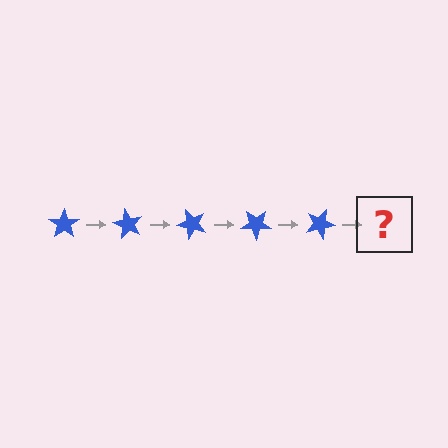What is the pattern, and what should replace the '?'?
The pattern is that the star rotates 60 degrees each step. The '?' should be a blue star rotated 300 degrees.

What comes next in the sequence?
The next element should be a blue star rotated 300 degrees.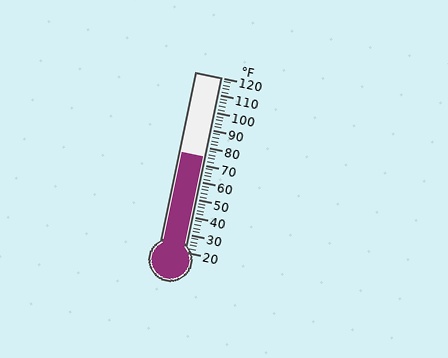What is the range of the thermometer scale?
The thermometer scale ranges from 20°F to 120°F.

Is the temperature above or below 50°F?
The temperature is above 50°F.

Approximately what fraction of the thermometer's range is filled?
The thermometer is filled to approximately 55% of its range.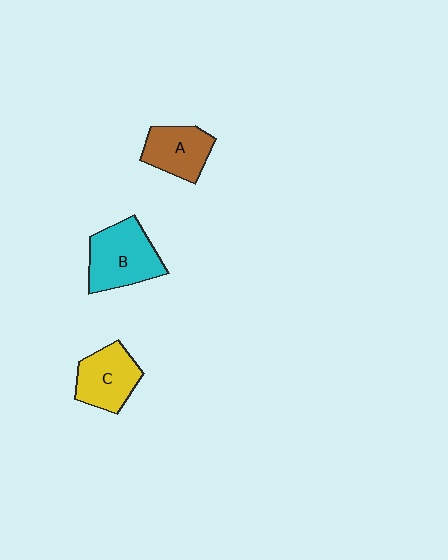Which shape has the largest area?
Shape B (cyan).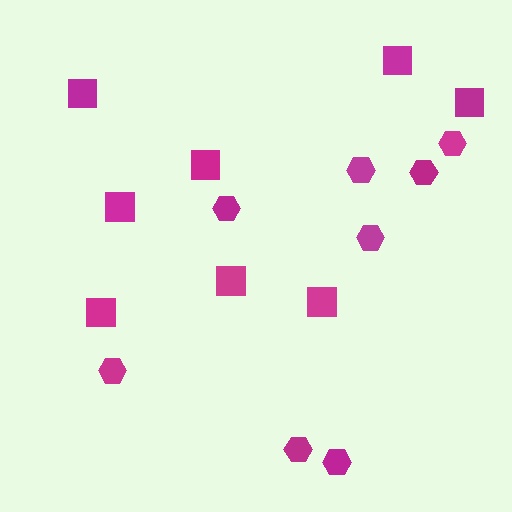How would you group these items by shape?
There are 2 groups: one group of squares (8) and one group of hexagons (8).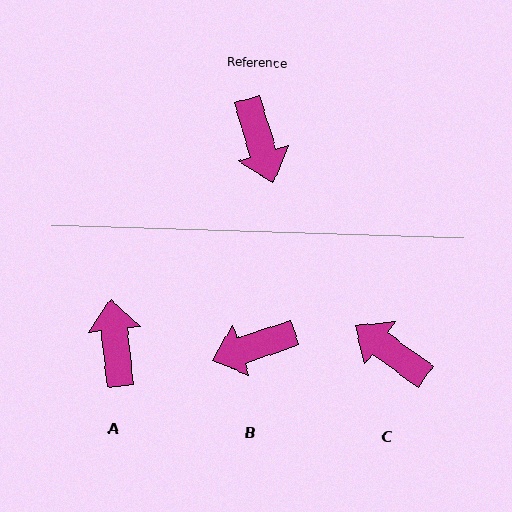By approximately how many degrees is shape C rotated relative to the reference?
Approximately 143 degrees clockwise.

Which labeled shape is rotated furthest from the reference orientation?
A, about 169 degrees away.